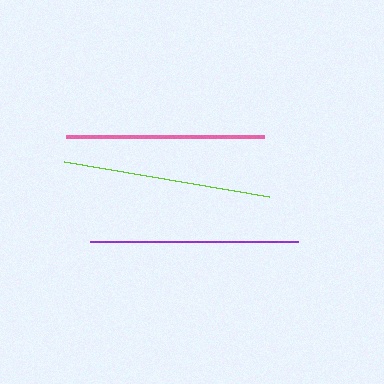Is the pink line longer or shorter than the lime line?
The lime line is longer than the pink line.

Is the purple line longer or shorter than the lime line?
The purple line is longer than the lime line.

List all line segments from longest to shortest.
From longest to shortest: purple, lime, pink.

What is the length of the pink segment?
The pink segment is approximately 197 pixels long.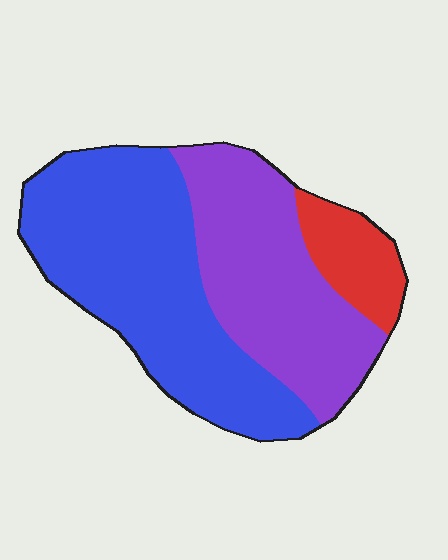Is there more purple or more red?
Purple.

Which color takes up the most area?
Blue, at roughly 50%.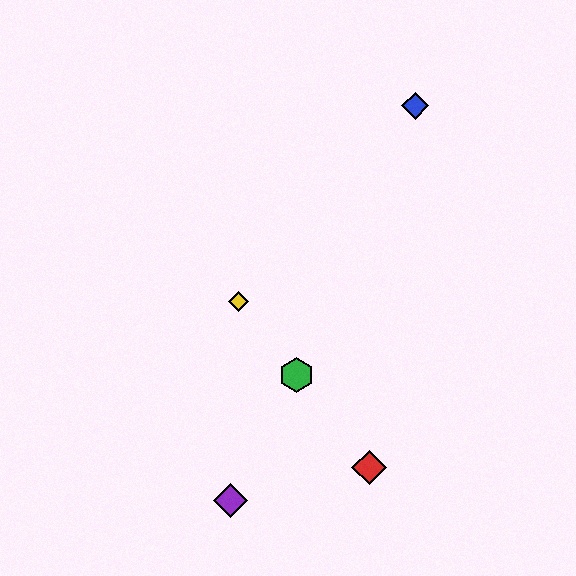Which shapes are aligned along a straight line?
The red diamond, the green hexagon, the yellow diamond are aligned along a straight line.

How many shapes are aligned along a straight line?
3 shapes (the red diamond, the green hexagon, the yellow diamond) are aligned along a straight line.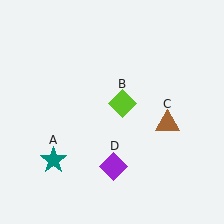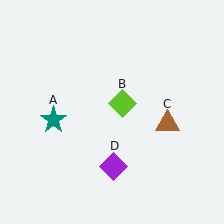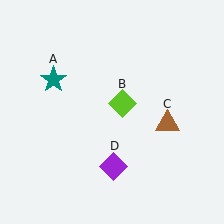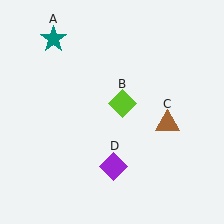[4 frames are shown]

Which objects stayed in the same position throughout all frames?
Lime diamond (object B) and brown triangle (object C) and purple diamond (object D) remained stationary.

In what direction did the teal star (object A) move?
The teal star (object A) moved up.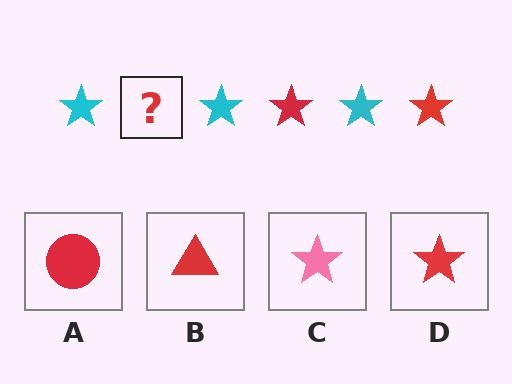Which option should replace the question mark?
Option D.